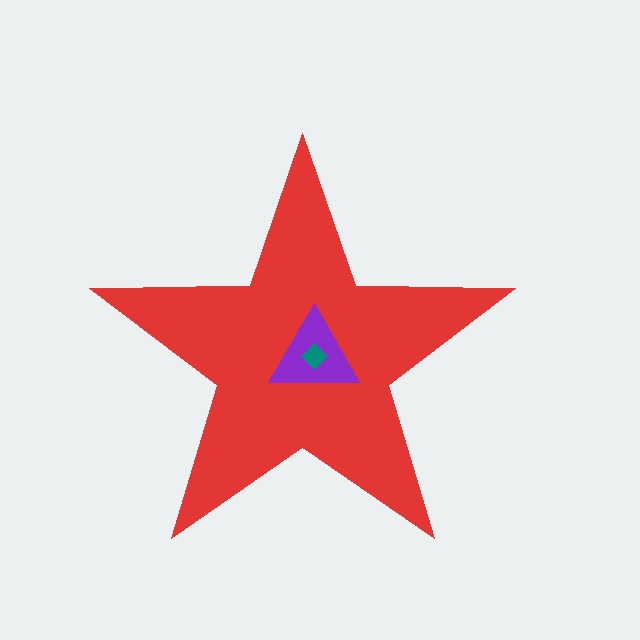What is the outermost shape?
The red star.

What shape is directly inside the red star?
The purple triangle.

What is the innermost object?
The teal diamond.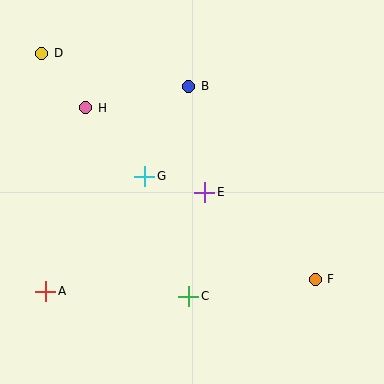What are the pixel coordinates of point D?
Point D is at (42, 53).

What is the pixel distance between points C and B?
The distance between C and B is 210 pixels.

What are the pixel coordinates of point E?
Point E is at (205, 192).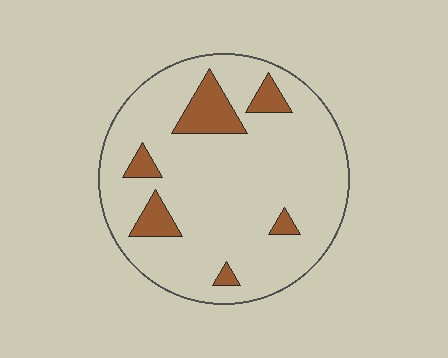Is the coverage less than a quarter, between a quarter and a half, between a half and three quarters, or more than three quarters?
Less than a quarter.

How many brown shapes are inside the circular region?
6.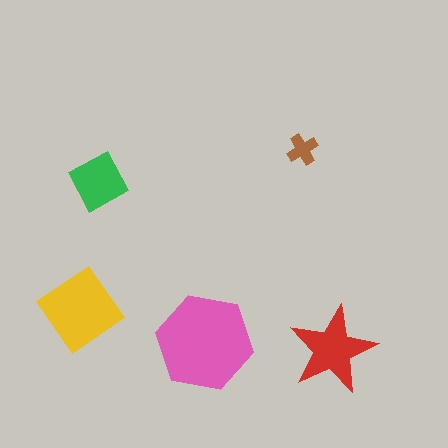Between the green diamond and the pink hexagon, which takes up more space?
The pink hexagon.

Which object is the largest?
The pink hexagon.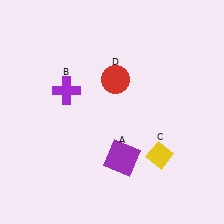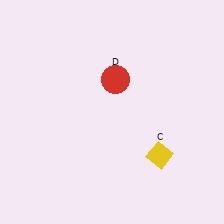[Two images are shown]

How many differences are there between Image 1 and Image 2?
There are 2 differences between the two images.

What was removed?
The purple square (A), the purple cross (B) were removed in Image 2.